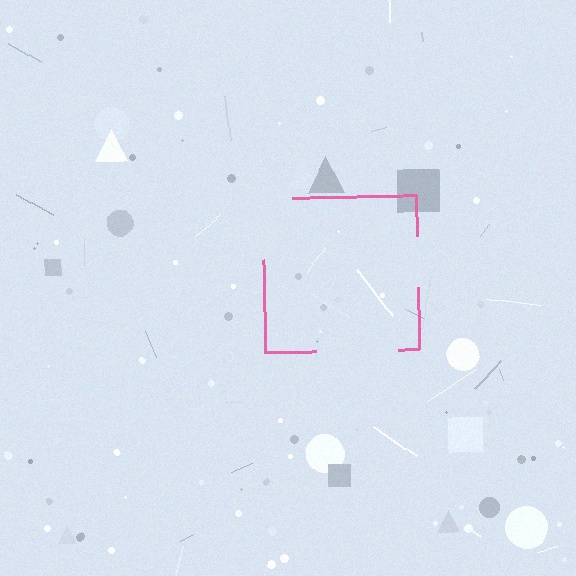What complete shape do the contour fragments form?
The contour fragments form a square.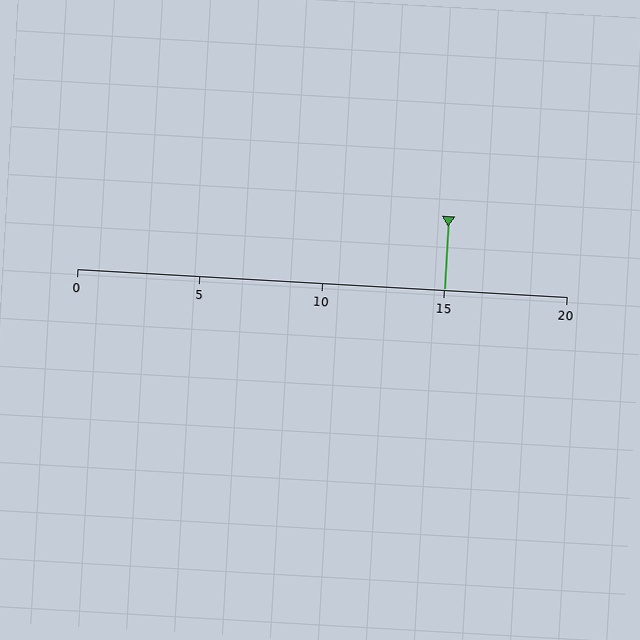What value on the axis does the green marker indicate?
The marker indicates approximately 15.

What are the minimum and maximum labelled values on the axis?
The axis runs from 0 to 20.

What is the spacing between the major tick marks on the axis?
The major ticks are spaced 5 apart.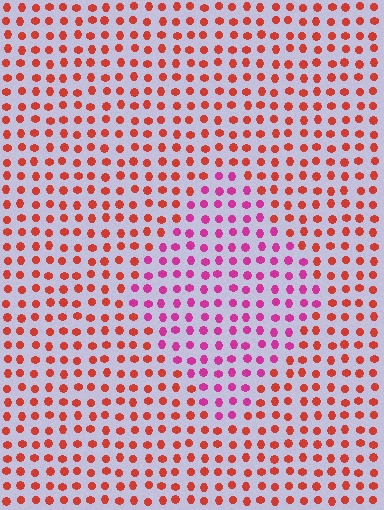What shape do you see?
I see a diamond.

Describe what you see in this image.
The image is filled with small red elements in a uniform arrangement. A diamond-shaped region is visible where the elements are tinted to a slightly different hue, forming a subtle color boundary.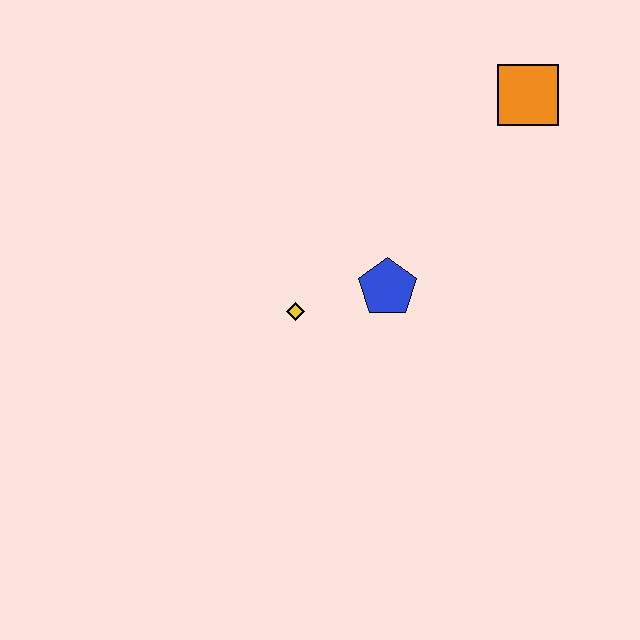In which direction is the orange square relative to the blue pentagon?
The orange square is above the blue pentagon.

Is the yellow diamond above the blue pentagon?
No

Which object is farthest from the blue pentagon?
The orange square is farthest from the blue pentagon.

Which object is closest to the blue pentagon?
The yellow diamond is closest to the blue pentagon.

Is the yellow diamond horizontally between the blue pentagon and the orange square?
No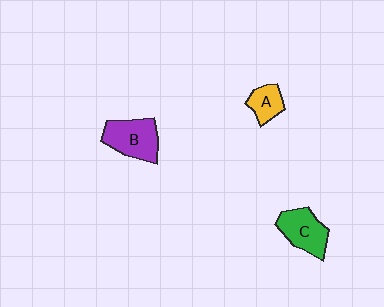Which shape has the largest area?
Shape B (purple).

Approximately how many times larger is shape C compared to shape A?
Approximately 1.6 times.